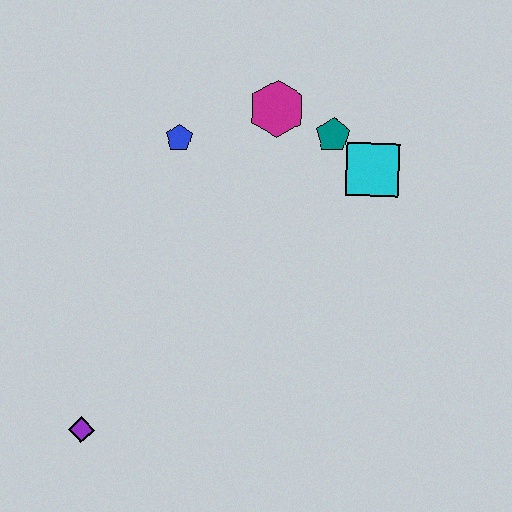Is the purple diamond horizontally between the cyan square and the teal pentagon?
No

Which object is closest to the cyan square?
The teal pentagon is closest to the cyan square.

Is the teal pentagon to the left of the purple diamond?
No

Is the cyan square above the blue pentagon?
No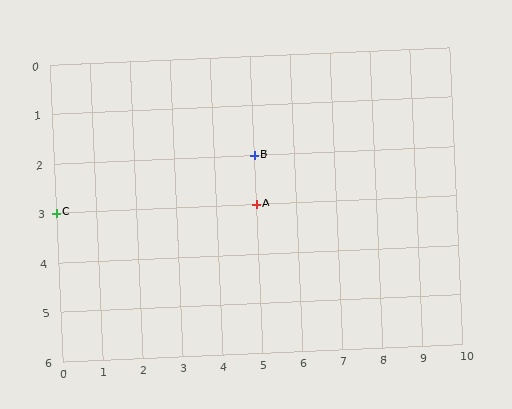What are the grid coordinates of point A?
Point A is at grid coordinates (5, 3).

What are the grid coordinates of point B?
Point B is at grid coordinates (5, 2).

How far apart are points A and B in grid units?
Points A and B are 1 row apart.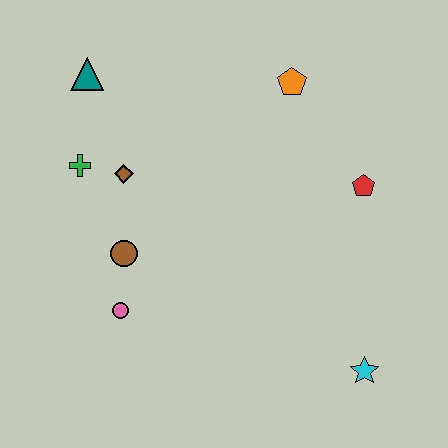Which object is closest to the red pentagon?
The orange pentagon is closest to the red pentagon.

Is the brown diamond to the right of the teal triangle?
Yes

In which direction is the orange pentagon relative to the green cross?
The orange pentagon is to the right of the green cross.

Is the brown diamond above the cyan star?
Yes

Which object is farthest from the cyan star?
The teal triangle is farthest from the cyan star.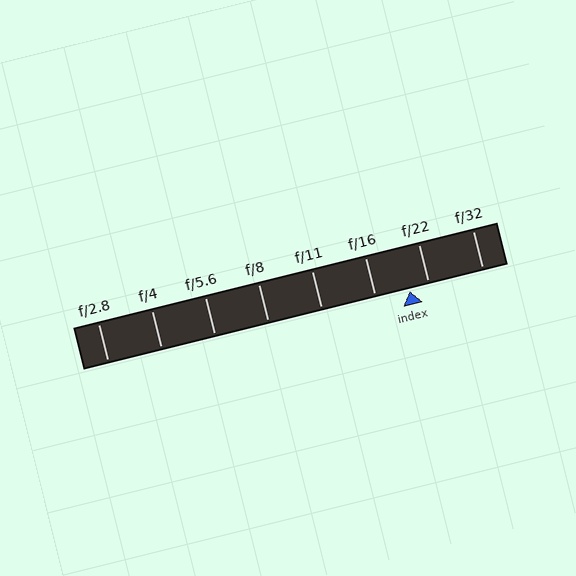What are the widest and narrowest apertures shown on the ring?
The widest aperture shown is f/2.8 and the narrowest is f/32.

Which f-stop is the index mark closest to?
The index mark is closest to f/22.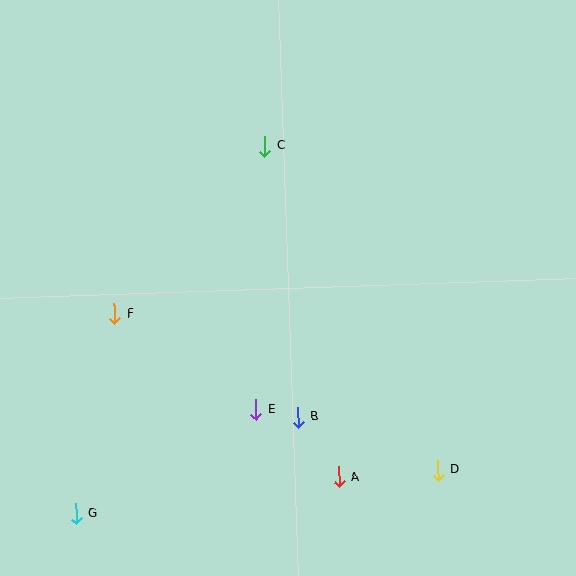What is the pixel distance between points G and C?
The distance between G and C is 414 pixels.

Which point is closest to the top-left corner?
Point C is closest to the top-left corner.